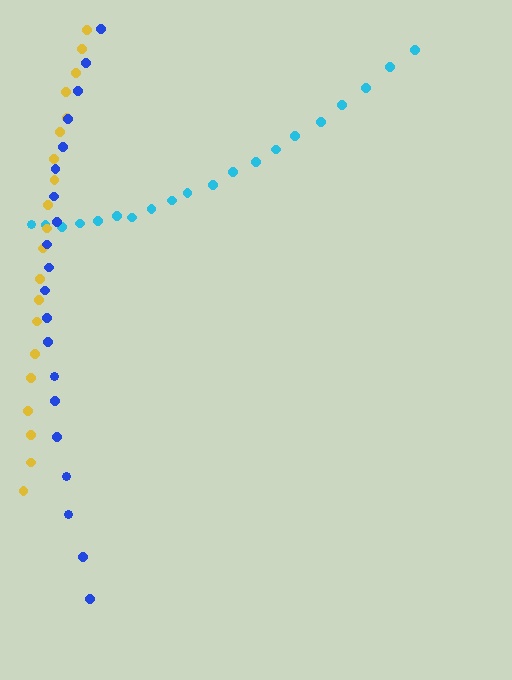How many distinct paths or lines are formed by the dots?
There are 3 distinct paths.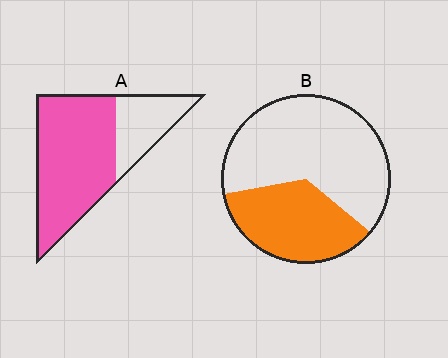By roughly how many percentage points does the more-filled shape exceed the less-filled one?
By roughly 35 percentage points (A over B).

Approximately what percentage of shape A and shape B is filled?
A is approximately 70% and B is approximately 35%.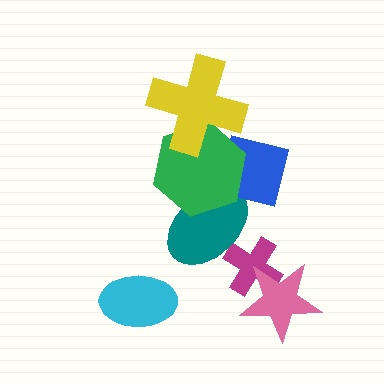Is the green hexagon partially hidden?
Yes, it is partially covered by another shape.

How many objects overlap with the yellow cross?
1 object overlaps with the yellow cross.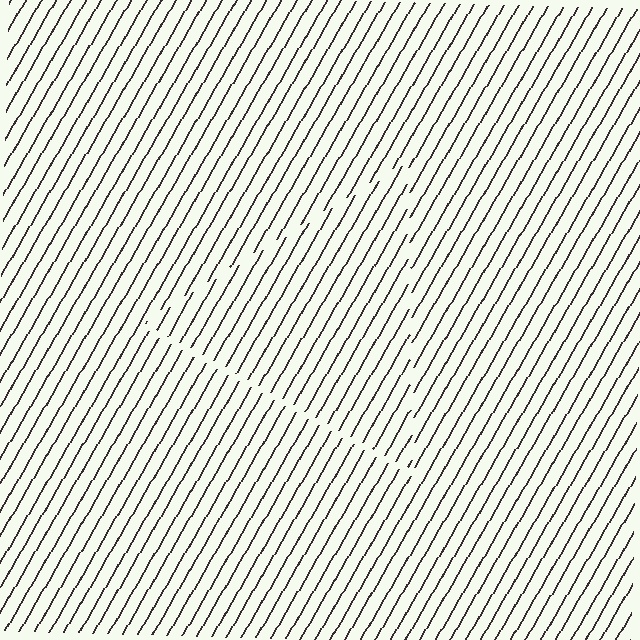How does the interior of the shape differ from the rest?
The interior of the shape contains the same grating, shifted by half a period — the contour is defined by the phase discontinuity where line-ends from the inner and outer gratings abut.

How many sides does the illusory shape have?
3 sides — the line-ends trace a triangle.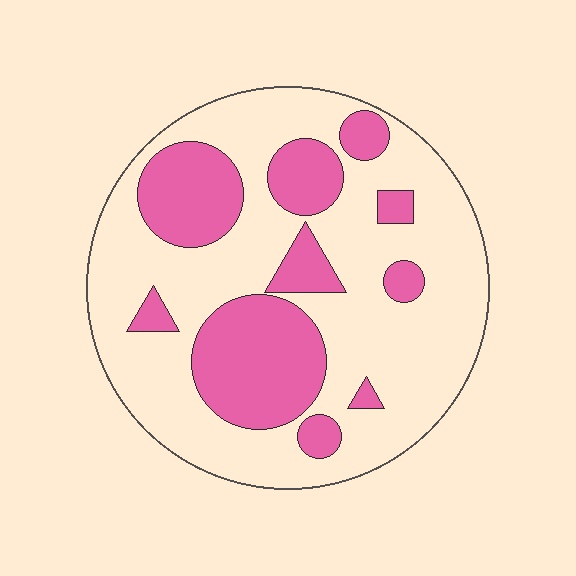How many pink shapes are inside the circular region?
10.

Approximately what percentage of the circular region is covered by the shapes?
Approximately 30%.